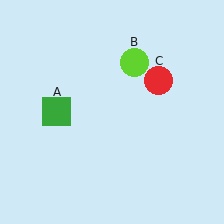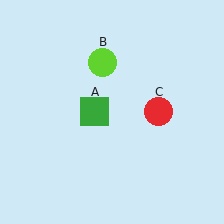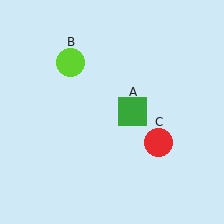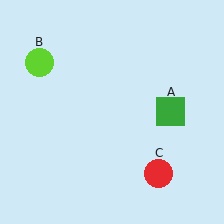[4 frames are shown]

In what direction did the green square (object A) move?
The green square (object A) moved right.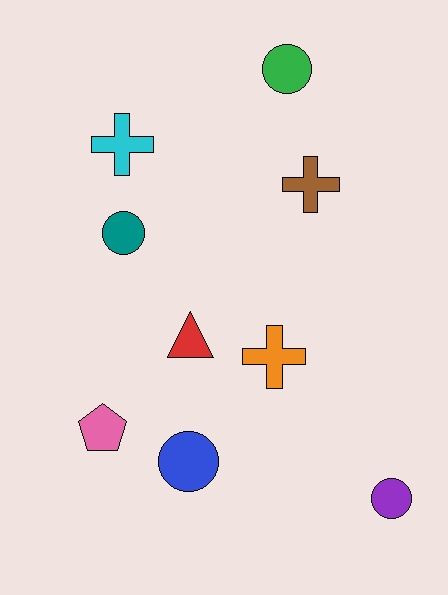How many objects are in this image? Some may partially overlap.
There are 9 objects.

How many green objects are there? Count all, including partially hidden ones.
There is 1 green object.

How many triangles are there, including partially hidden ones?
There is 1 triangle.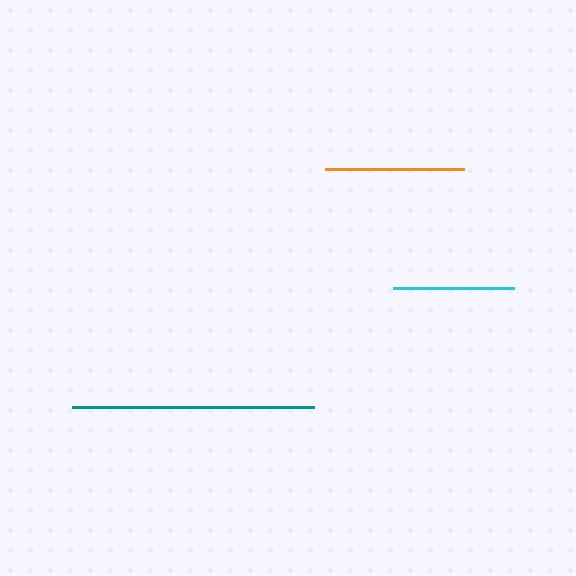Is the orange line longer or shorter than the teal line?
The teal line is longer than the orange line.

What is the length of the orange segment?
The orange segment is approximately 140 pixels long.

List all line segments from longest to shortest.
From longest to shortest: teal, orange, cyan.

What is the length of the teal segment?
The teal segment is approximately 242 pixels long.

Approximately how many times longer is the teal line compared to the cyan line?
The teal line is approximately 2.0 times the length of the cyan line.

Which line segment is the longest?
The teal line is the longest at approximately 242 pixels.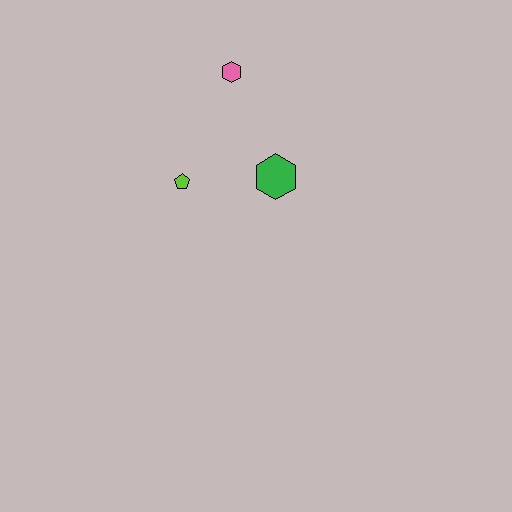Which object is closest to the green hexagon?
The lime pentagon is closest to the green hexagon.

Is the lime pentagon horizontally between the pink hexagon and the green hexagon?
No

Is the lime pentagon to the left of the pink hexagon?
Yes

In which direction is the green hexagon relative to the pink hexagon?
The green hexagon is below the pink hexagon.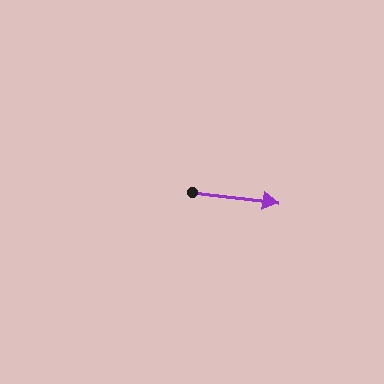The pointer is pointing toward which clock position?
Roughly 3 o'clock.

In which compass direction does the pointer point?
East.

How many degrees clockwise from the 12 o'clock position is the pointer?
Approximately 97 degrees.